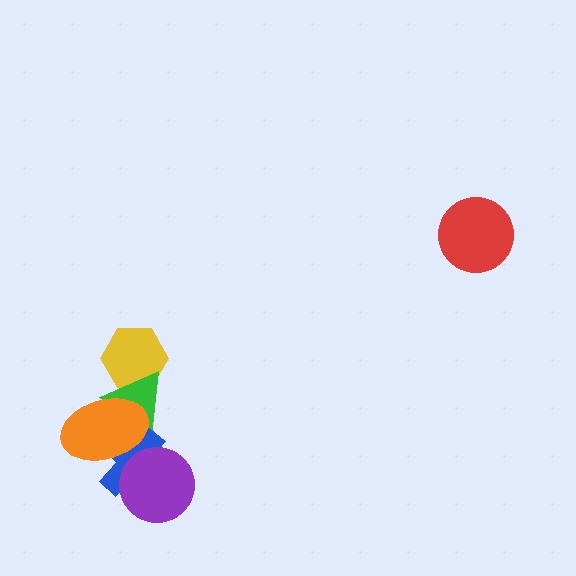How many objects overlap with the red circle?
0 objects overlap with the red circle.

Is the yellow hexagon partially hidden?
Yes, it is partially covered by another shape.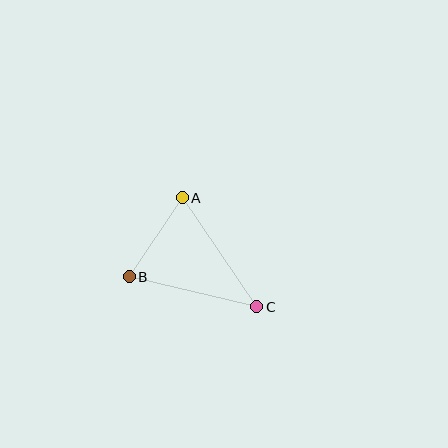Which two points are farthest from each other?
Points A and C are farthest from each other.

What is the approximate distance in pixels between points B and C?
The distance between B and C is approximately 131 pixels.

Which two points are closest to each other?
Points A and B are closest to each other.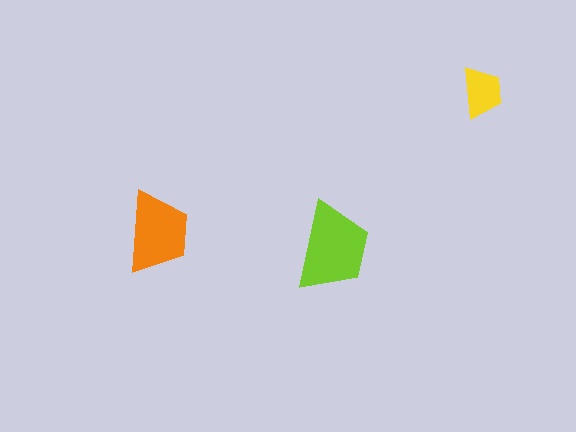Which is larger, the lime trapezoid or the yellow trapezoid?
The lime one.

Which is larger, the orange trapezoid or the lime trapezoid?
The lime one.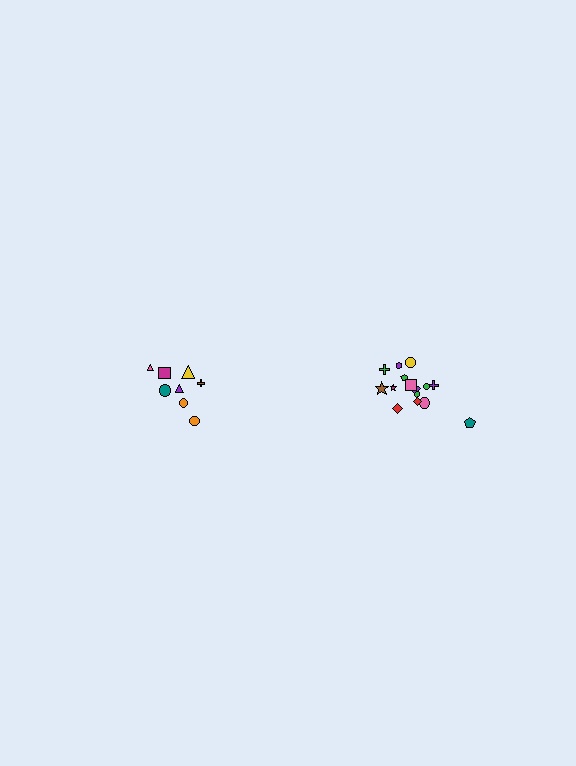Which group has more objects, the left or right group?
The right group.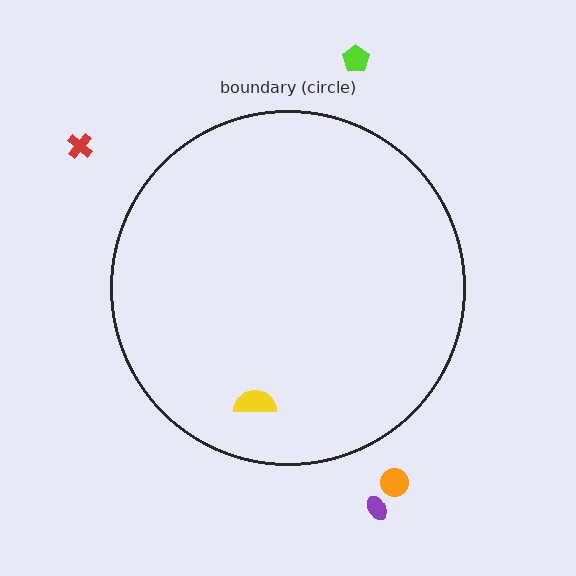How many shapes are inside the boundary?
1 inside, 4 outside.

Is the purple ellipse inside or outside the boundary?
Outside.